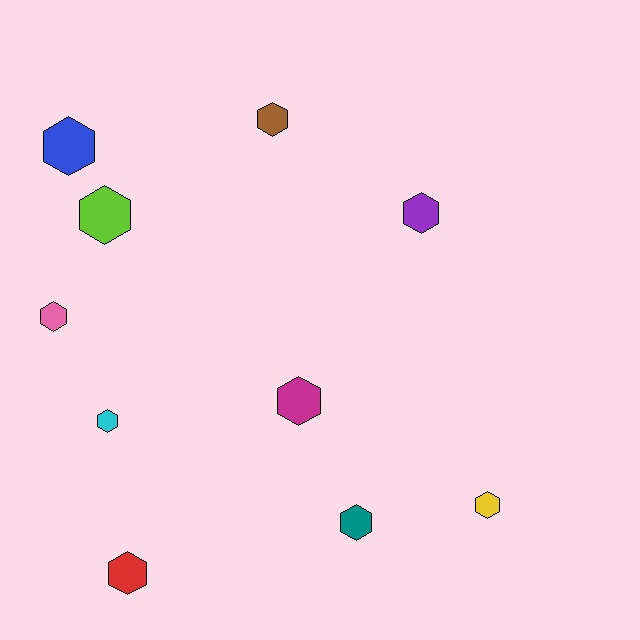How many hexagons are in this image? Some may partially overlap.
There are 10 hexagons.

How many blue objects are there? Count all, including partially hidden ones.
There is 1 blue object.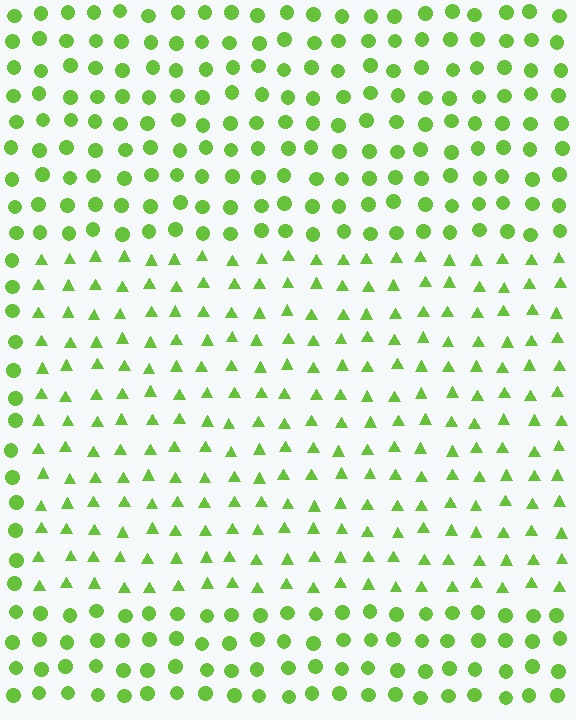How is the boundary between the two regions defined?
The boundary is defined by a change in element shape: triangles inside vs. circles outside. All elements share the same color and spacing.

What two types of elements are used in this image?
The image uses triangles inside the rectangle region and circles outside it.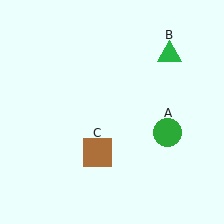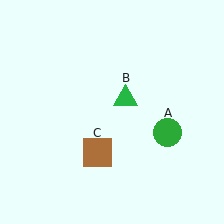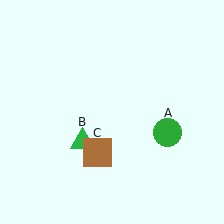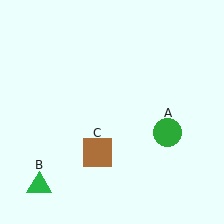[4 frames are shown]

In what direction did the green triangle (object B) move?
The green triangle (object B) moved down and to the left.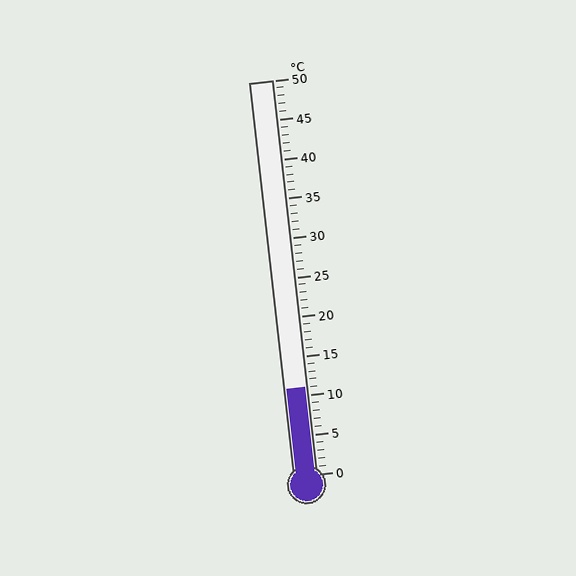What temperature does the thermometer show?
The thermometer shows approximately 11°C.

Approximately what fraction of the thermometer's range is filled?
The thermometer is filled to approximately 20% of its range.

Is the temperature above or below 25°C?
The temperature is below 25°C.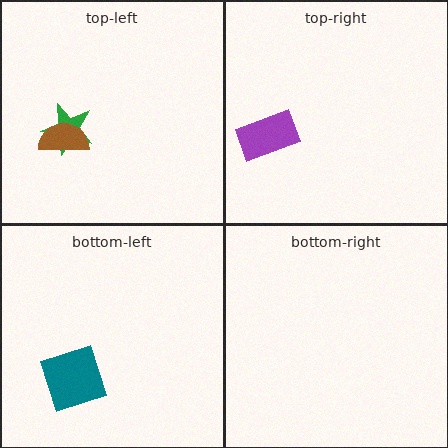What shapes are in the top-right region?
The purple rectangle.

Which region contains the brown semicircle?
The top-left region.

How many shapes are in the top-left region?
2.